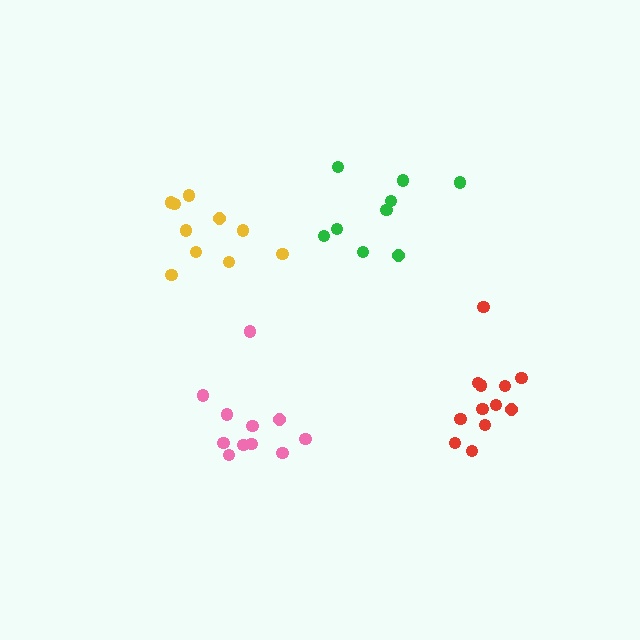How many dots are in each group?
Group 1: 12 dots, Group 2: 9 dots, Group 3: 11 dots, Group 4: 10 dots (42 total).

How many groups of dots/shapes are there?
There are 4 groups.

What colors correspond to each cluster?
The clusters are colored: red, green, pink, yellow.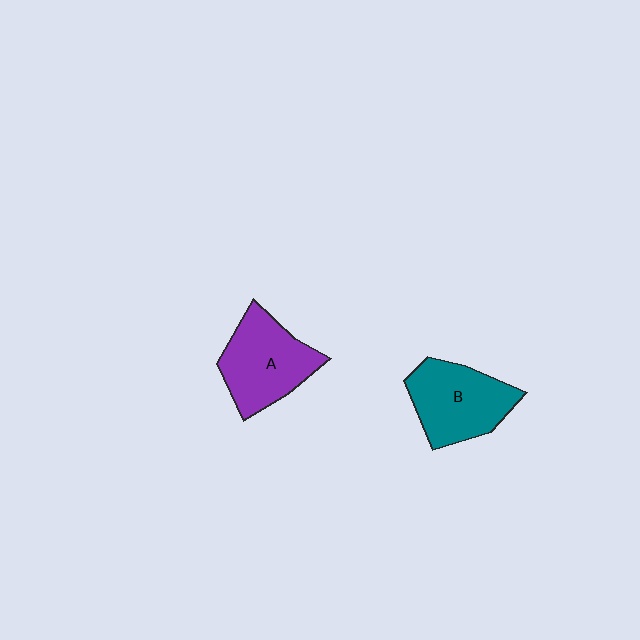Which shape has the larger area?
Shape A (purple).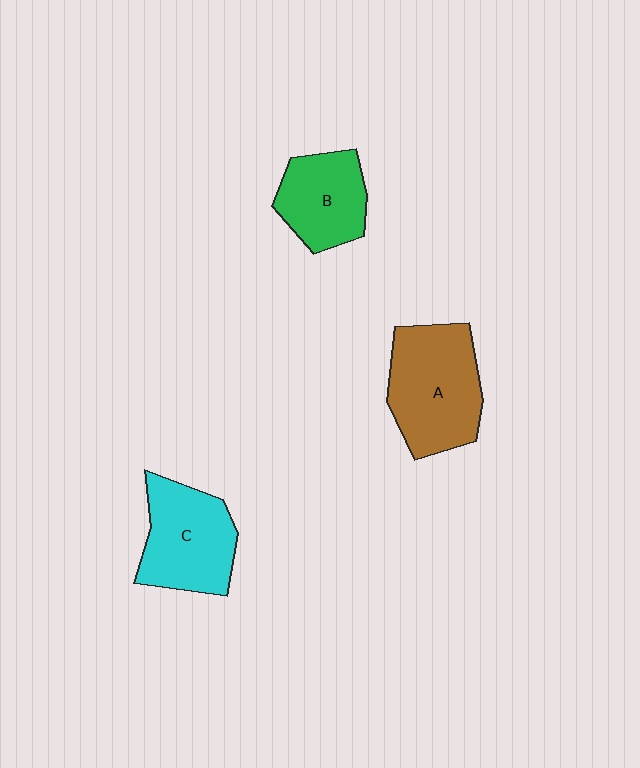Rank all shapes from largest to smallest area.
From largest to smallest: A (brown), C (cyan), B (green).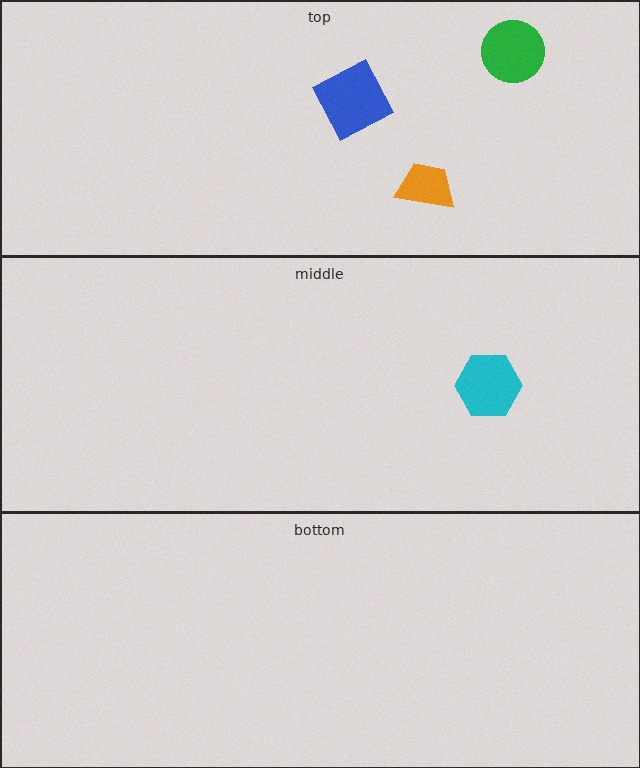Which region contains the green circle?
The top region.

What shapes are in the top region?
The blue diamond, the green circle, the orange trapezoid.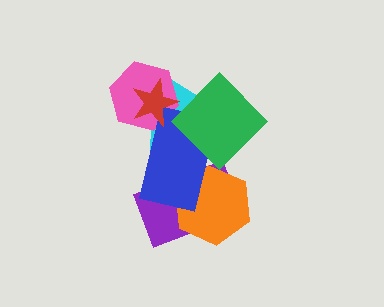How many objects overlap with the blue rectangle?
6 objects overlap with the blue rectangle.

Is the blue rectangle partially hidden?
Yes, it is partially covered by another shape.